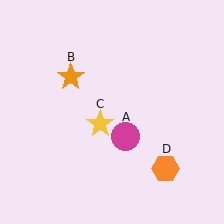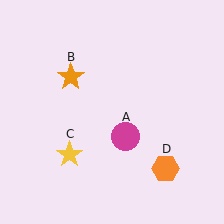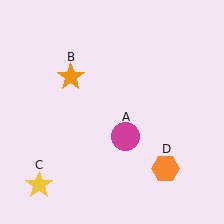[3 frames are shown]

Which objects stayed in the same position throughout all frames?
Magenta circle (object A) and orange star (object B) and orange hexagon (object D) remained stationary.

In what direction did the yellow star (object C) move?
The yellow star (object C) moved down and to the left.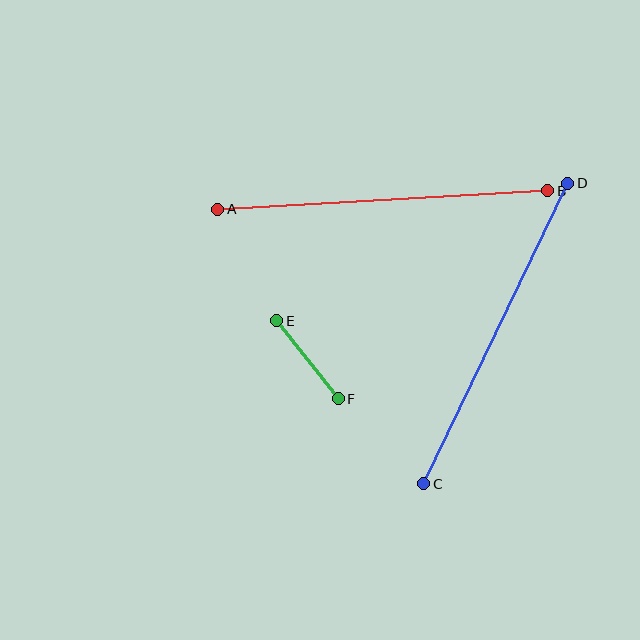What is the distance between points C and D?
The distance is approximately 333 pixels.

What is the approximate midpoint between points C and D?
The midpoint is at approximately (496, 333) pixels.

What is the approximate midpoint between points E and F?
The midpoint is at approximately (307, 360) pixels.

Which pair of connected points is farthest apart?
Points C and D are farthest apart.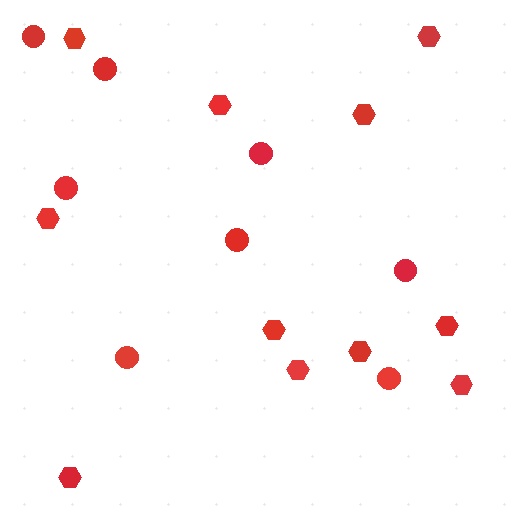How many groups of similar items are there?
There are 2 groups: one group of hexagons (11) and one group of circles (8).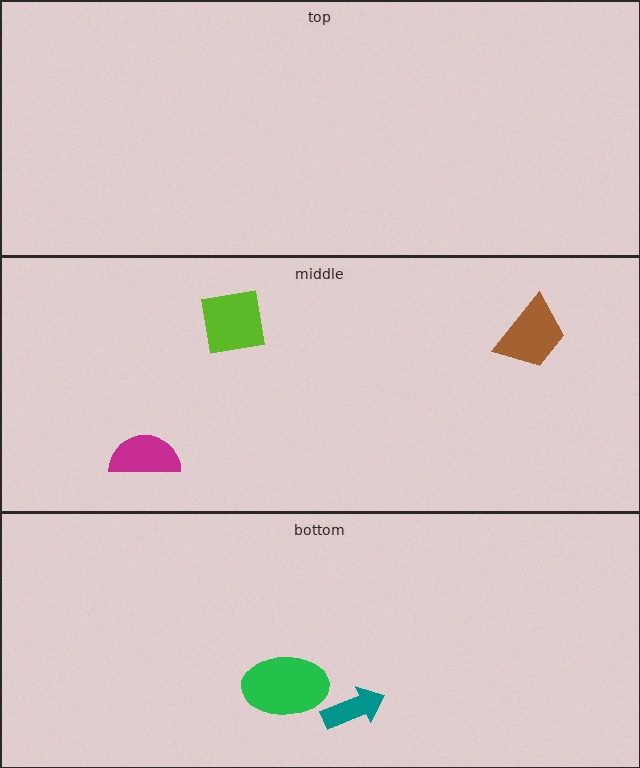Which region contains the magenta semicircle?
The middle region.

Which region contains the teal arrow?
The bottom region.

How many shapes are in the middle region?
3.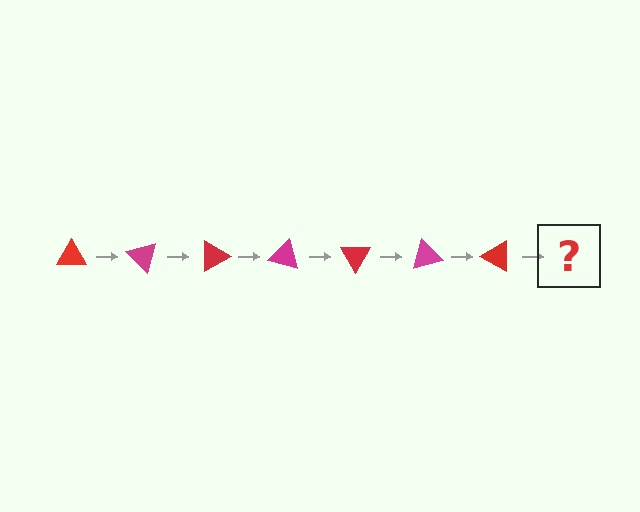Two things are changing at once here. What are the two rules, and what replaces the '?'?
The two rules are that it rotates 45 degrees each step and the color cycles through red and magenta. The '?' should be a magenta triangle, rotated 315 degrees from the start.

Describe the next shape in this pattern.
It should be a magenta triangle, rotated 315 degrees from the start.